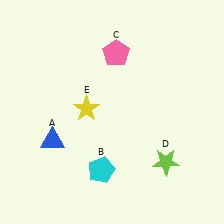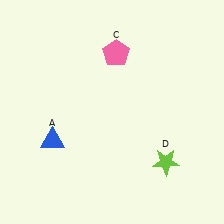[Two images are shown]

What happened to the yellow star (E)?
The yellow star (E) was removed in Image 2. It was in the top-left area of Image 1.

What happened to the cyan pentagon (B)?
The cyan pentagon (B) was removed in Image 2. It was in the bottom-left area of Image 1.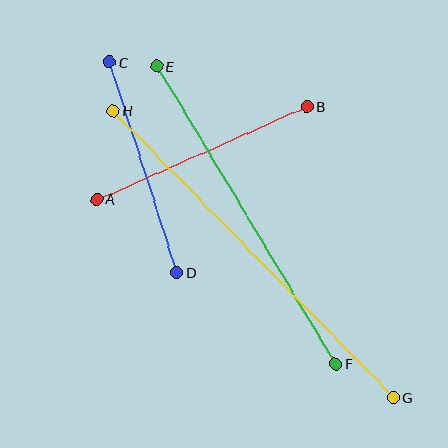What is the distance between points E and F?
The distance is approximately 347 pixels.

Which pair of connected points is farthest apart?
Points G and H are farthest apart.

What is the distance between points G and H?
The distance is approximately 401 pixels.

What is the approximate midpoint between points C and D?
The midpoint is at approximately (143, 167) pixels.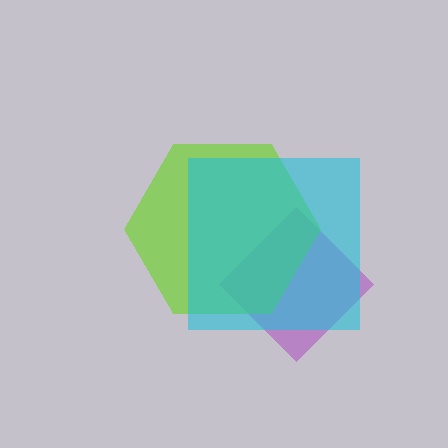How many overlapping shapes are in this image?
There are 3 overlapping shapes in the image.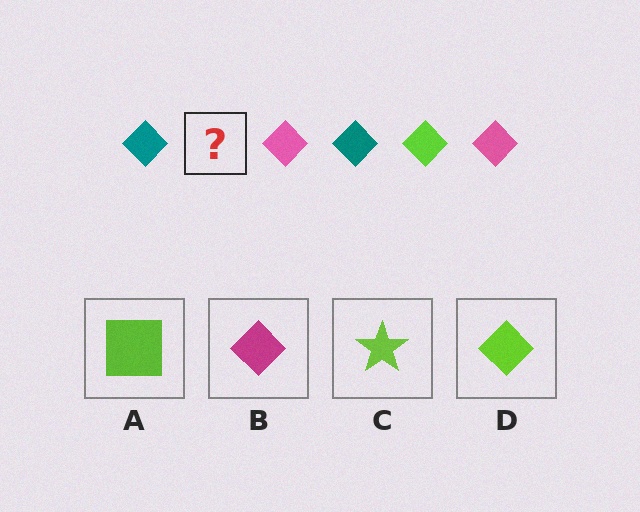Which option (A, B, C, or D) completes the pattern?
D.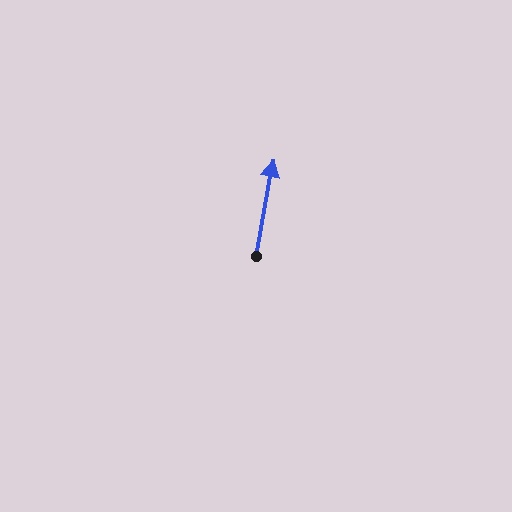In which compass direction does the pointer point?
North.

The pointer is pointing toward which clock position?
Roughly 12 o'clock.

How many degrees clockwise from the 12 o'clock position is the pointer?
Approximately 10 degrees.